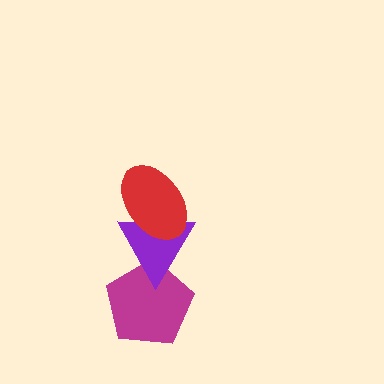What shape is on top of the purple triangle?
The red ellipse is on top of the purple triangle.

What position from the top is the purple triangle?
The purple triangle is 2nd from the top.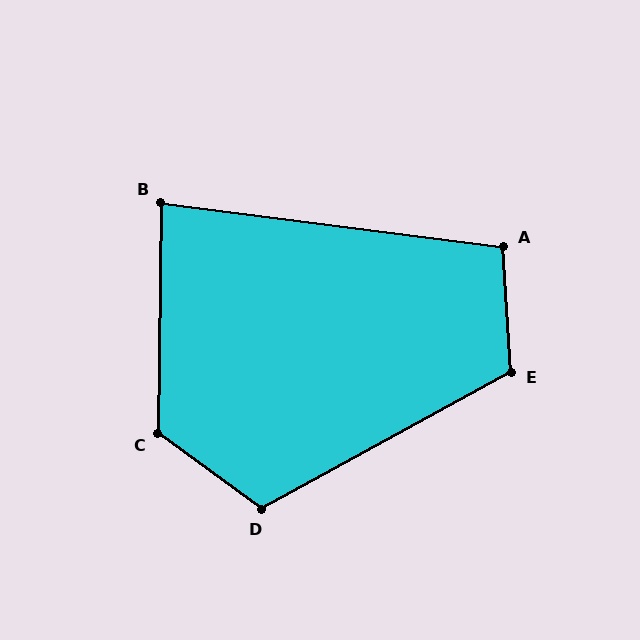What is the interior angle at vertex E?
Approximately 116 degrees (obtuse).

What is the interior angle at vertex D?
Approximately 115 degrees (obtuse).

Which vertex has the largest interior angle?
C, at approximately 125 degrees.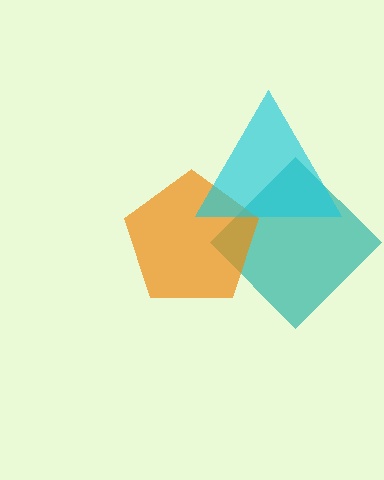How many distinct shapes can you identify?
There are 3 distinct shapes: a teal diamond, an orange pentagon, a cyan triangle.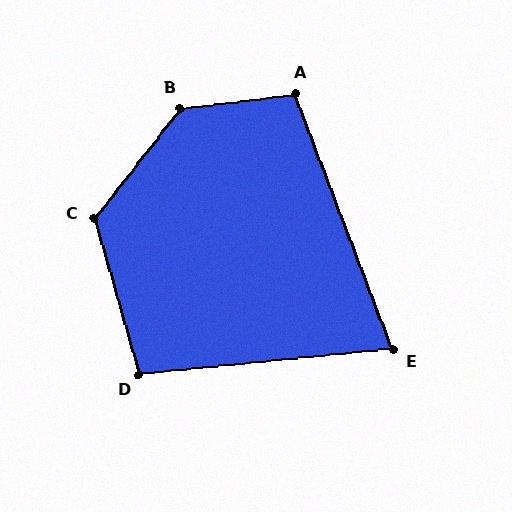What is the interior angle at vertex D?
Approximately 101 degrees (obtuse).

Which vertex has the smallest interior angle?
E, at approximately 75 degrees.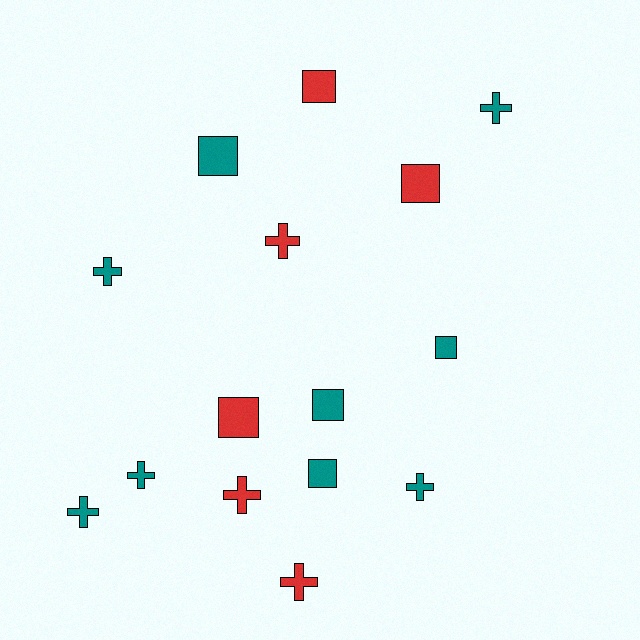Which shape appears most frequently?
Cross, with 8 objects.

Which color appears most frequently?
Teal, with 9 objects.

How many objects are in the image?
There are 15 objects.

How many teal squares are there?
There are 4 teal squares.